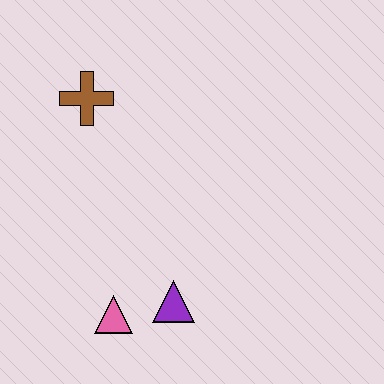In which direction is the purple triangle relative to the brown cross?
The purple triangle is below the brown cross.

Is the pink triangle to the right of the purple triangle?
No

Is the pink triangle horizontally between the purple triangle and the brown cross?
Yes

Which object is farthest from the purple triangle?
The brown cross is farthest from the purple triangle.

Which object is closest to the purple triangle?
The pink triangle is closest to the purple triangle.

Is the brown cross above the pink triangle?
Yes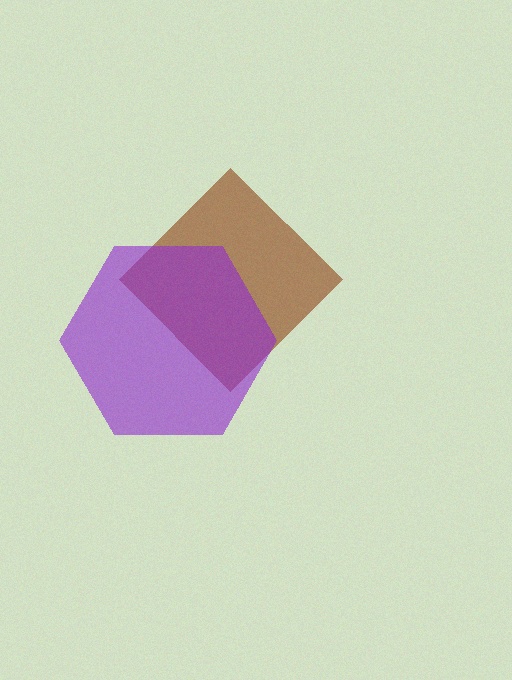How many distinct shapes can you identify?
There are 2 distinct shapes: a brown diamond, a purple hexagon.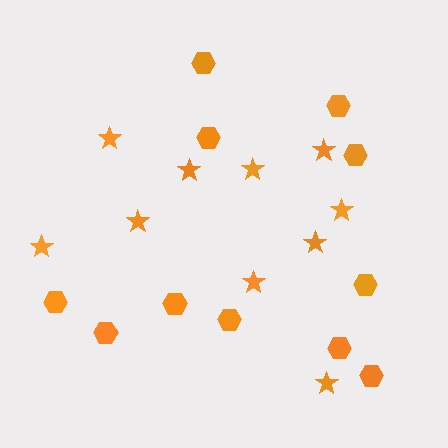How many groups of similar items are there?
There are 2 groups: one group of stars (10) and one group of hexagons (11).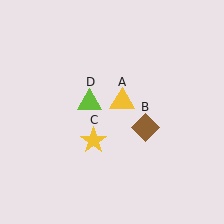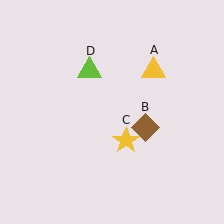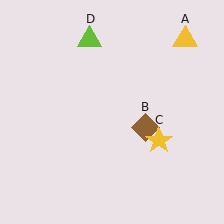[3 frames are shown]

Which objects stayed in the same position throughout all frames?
Brown diamond (object B) remained stationary.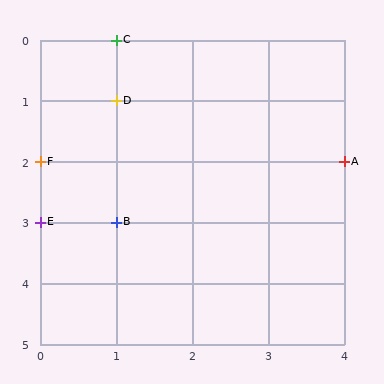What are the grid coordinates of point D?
Point D is at grid coordinates (1, 1).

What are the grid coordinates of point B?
Point B is at grid coordinates (1, 3).